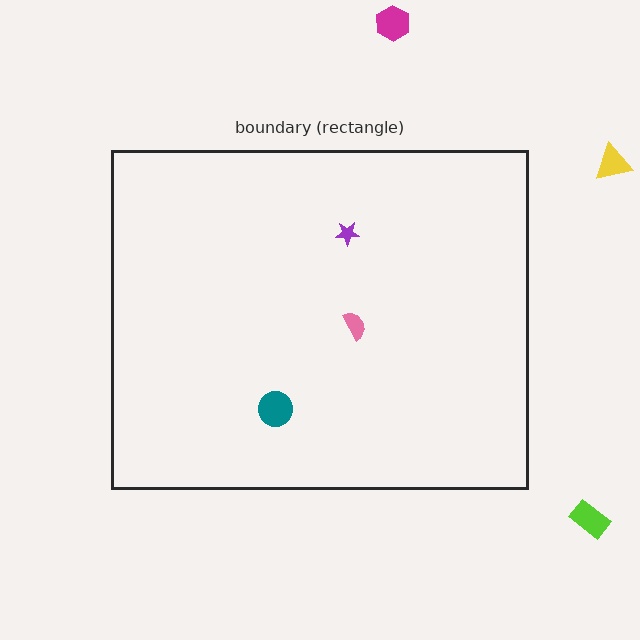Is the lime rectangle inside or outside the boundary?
Outside.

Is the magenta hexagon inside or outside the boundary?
Outside.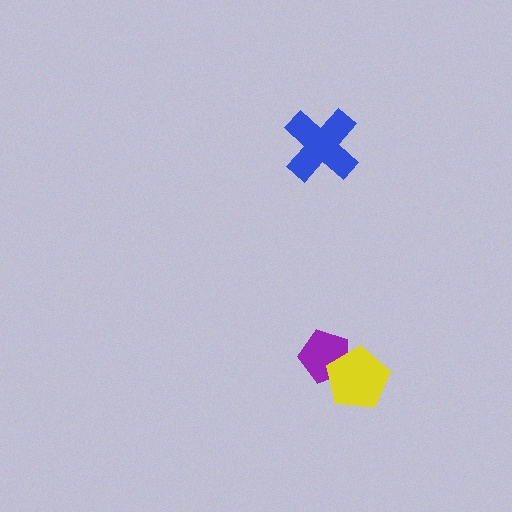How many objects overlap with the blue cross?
0 objects overlap with the blue cross.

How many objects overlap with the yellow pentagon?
1 object overlaps with the yellow pentagon.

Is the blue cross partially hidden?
No, no other shape covers it.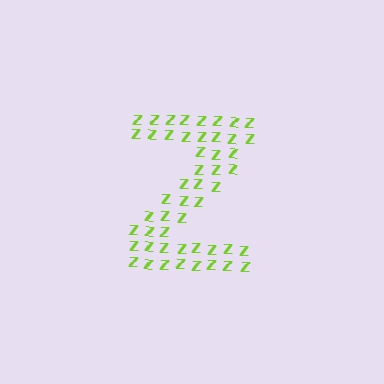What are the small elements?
The small elements are letter Z's.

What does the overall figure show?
The overall figure shows the letter Z.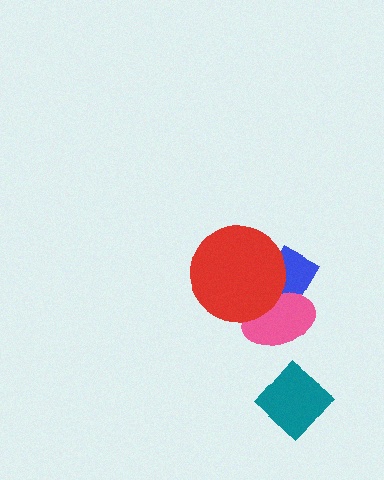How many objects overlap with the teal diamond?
0 objects overlap with the teal diamond.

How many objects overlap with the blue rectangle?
2 objects overlap with the blue rectangle.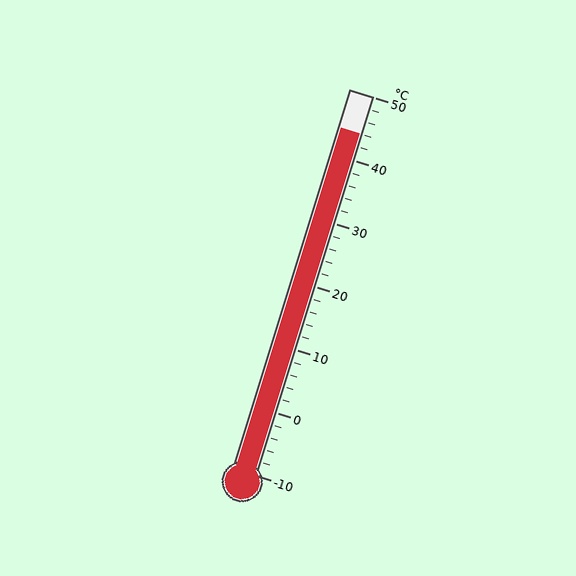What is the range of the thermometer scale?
The thermometer scale ranges from -10°C to 50°C.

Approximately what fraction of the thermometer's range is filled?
The thermometer is filled to approximately 90% of its range.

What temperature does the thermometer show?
The thermometer shows approximately 44°C.